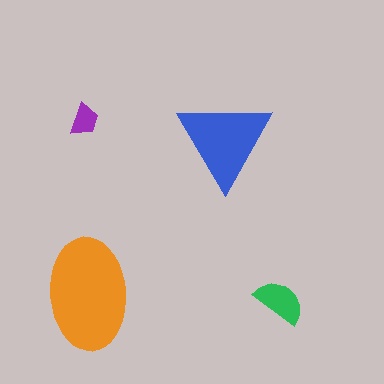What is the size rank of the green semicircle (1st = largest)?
3rd.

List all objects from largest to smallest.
The orange ellipse, the blue triangle, the green semicircle, the purple trapezoid.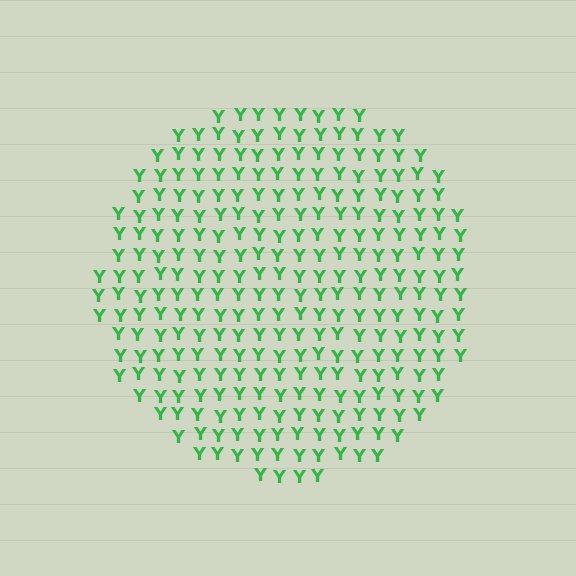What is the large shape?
The large shape is a circle.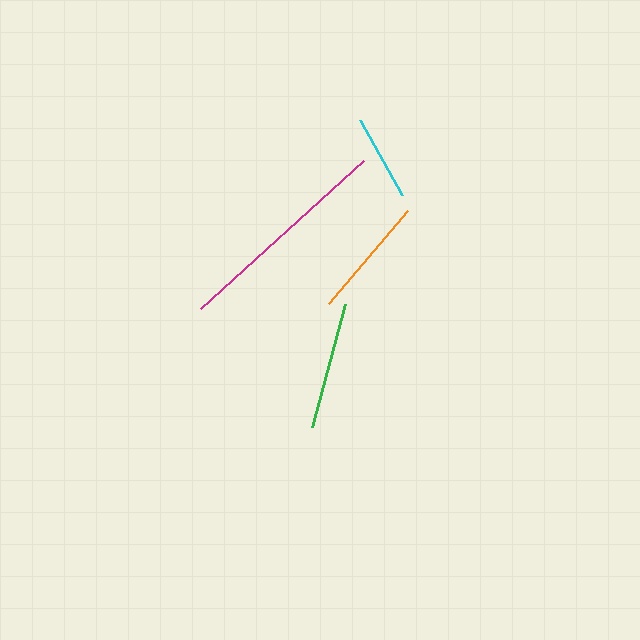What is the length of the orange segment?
The orange segment is approximately 122 pixels long.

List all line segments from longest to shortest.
From longest to shortest: magenta, green, orange, cyan.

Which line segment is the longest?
The magenta line is the longest at approximately 220 pixels.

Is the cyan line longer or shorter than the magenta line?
The magenta line is longer than the cyan line.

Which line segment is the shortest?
The cyan line is the shortest at approximately 85 pixels.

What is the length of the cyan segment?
The cyan segment is approximately 85 pixels long.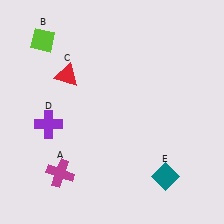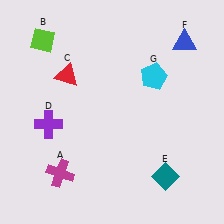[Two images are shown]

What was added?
A blue triangle (F), a cyan pentagon (G) were added in Image 2.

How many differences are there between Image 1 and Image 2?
There are 2 differences between the two images.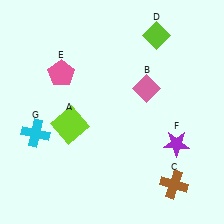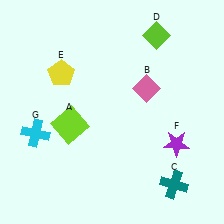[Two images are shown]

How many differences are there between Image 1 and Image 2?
There are 2 differences between the two images.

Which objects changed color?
C changed from brown to teal. E changed from pink to yellow.